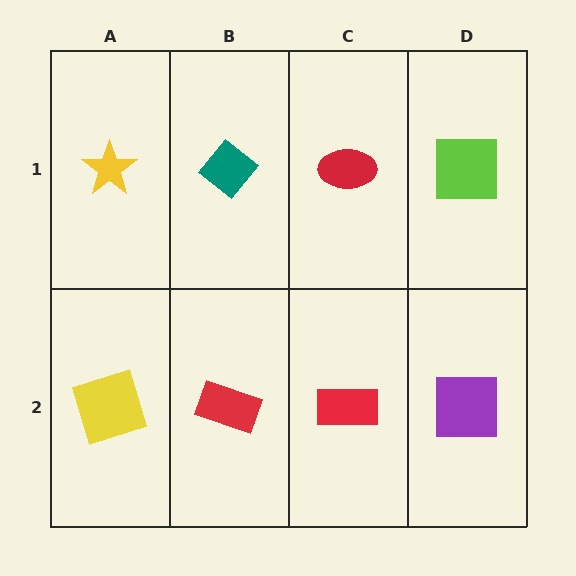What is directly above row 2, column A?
A yellow star.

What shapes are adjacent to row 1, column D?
A purple square (row 2, column D), a red ellipse (row 1, column C).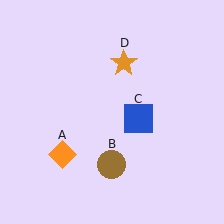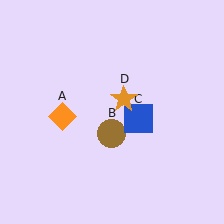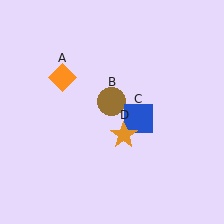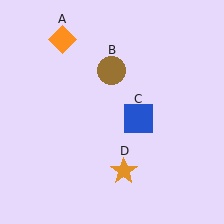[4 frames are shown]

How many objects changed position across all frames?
3 objects changed position: orange diamond (object A), brown circle (object B), orange star (object D).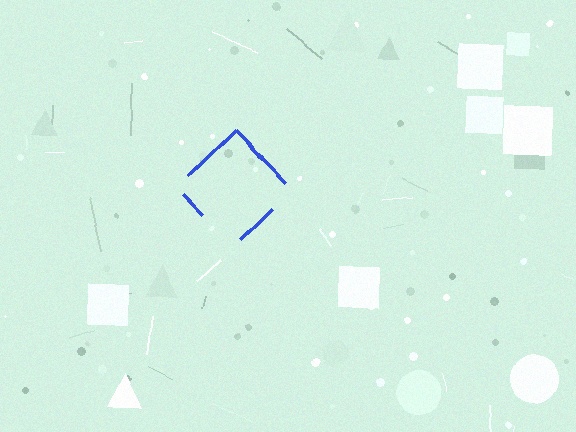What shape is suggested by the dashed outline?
The dashed outline suggests a diamond.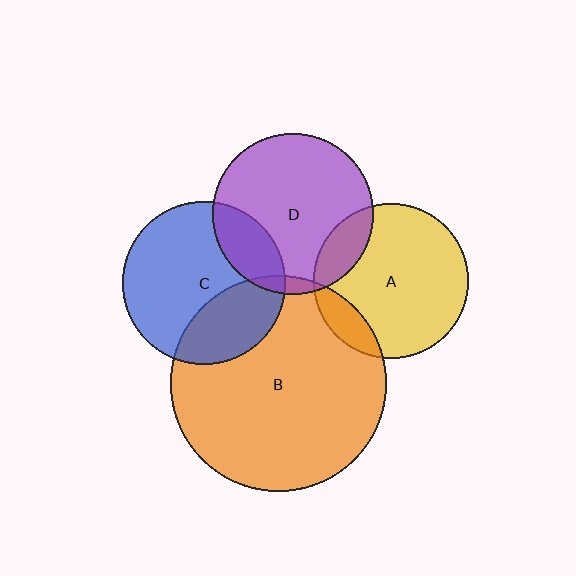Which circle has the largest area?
Circle B (orange).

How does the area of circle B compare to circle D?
Approximately 1.8 times.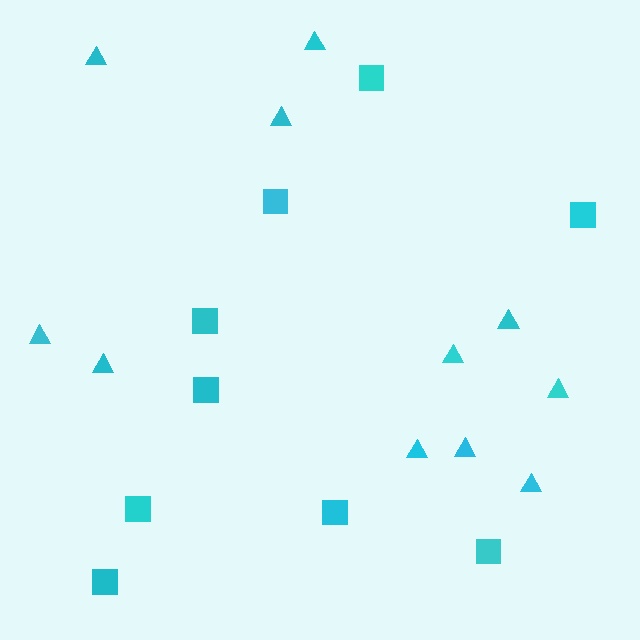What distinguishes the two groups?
There are 2 groups: one group of triangles (11) and one group of squares (9).